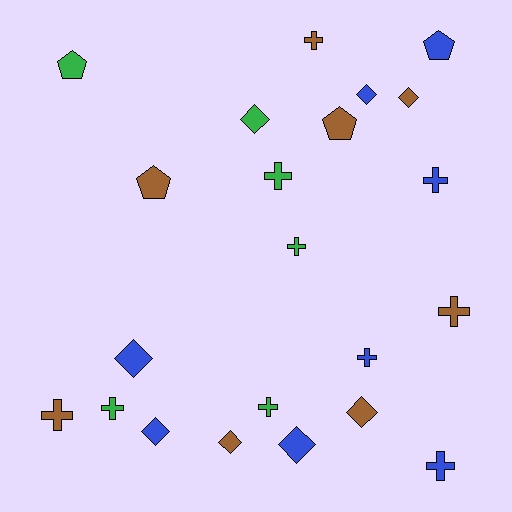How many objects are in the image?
There are 22 objects.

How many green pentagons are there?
There is 1 green pentagon.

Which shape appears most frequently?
Cross, with 10 objects.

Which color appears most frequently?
Brown, with 8 objects.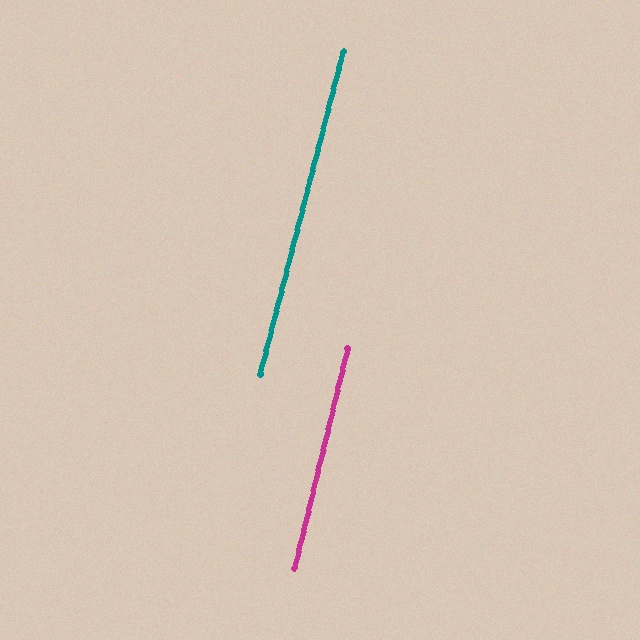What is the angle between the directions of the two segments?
Approximately 0 degrees.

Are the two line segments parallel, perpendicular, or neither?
Parallel — their directions differ by only 0.5°.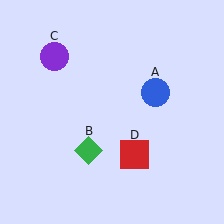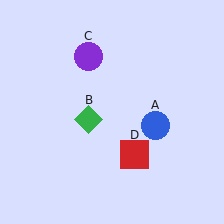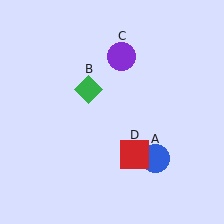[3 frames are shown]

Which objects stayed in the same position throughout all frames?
Red square (object D) remained stationary.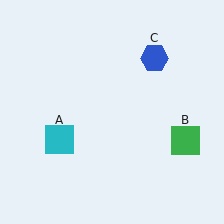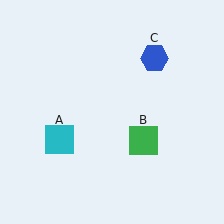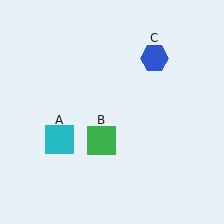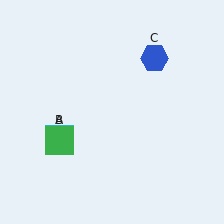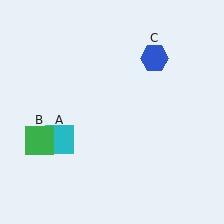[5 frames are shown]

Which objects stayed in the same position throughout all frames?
Cyan square (object A) and blue hexagon (object C) remained stationary.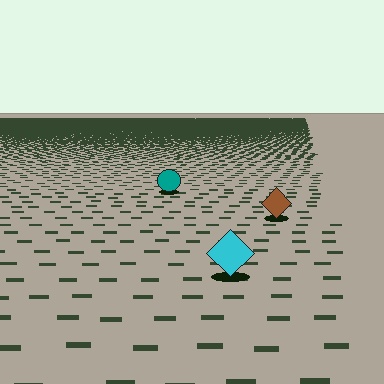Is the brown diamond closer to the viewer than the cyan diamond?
No. The cyan diamond is closer — you can tell from the texture gradient: the ground texture is coarser near it.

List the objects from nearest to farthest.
From nearest to farthest: the cyan diamond, the brown diamond, the teal circle.